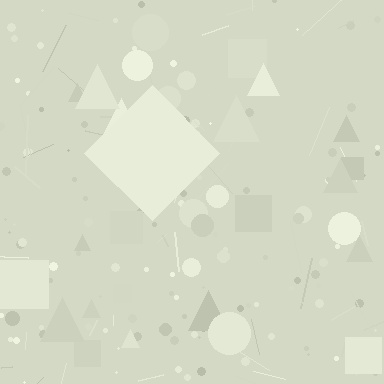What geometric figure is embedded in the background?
A diamond is embedded in the background.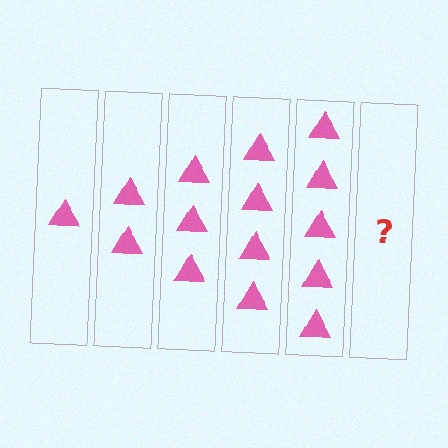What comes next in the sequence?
The next element should be 6 triangles.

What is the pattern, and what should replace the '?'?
The pattern is that each step adds one more triangle. The '?' should be 6 triangles.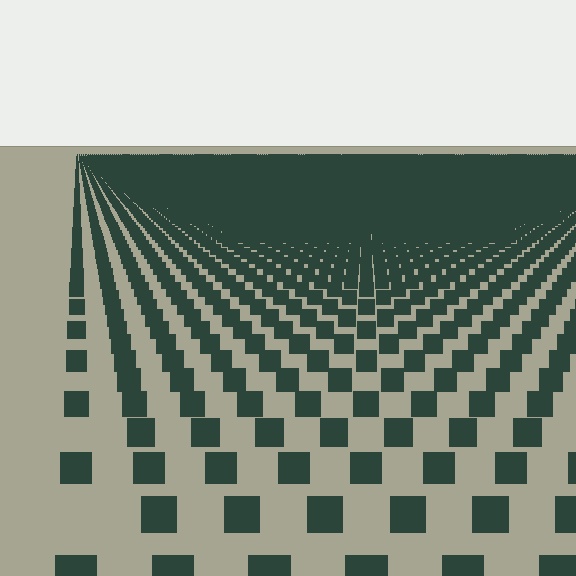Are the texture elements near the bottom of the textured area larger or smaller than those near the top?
Larger. Near the bottom, elements are closer to the viewer and appear at a bigger on-screen size.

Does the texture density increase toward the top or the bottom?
Density increases toward the top.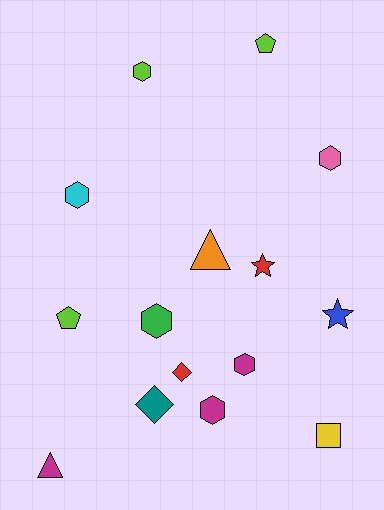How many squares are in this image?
There is 1 square.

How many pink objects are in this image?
There is 1 pink object.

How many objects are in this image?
There are 15 objects.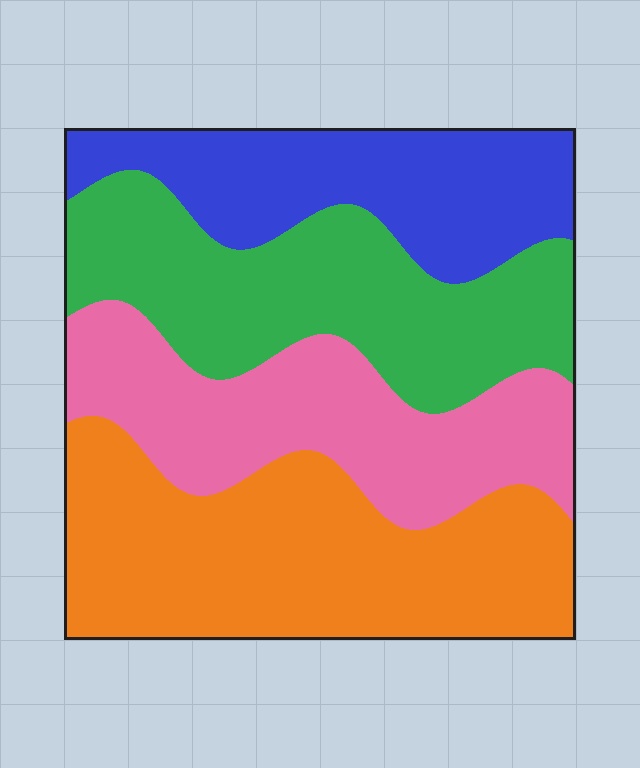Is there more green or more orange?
Orange.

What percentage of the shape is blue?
Blue takes up about one fifth (1/5) of the shape.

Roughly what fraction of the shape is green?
Green covers 26% of the shape.